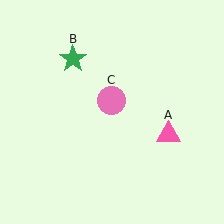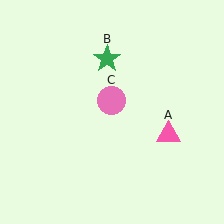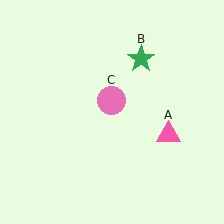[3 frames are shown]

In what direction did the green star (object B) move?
The green star (object B) moved right.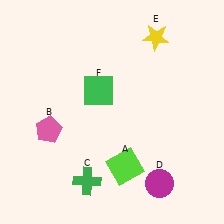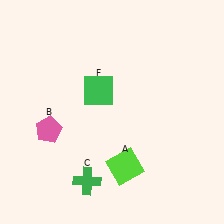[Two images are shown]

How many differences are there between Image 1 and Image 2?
There are 2 differences between the two images.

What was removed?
The magenta circle (D), the yellow star (E) were removed in Image 2.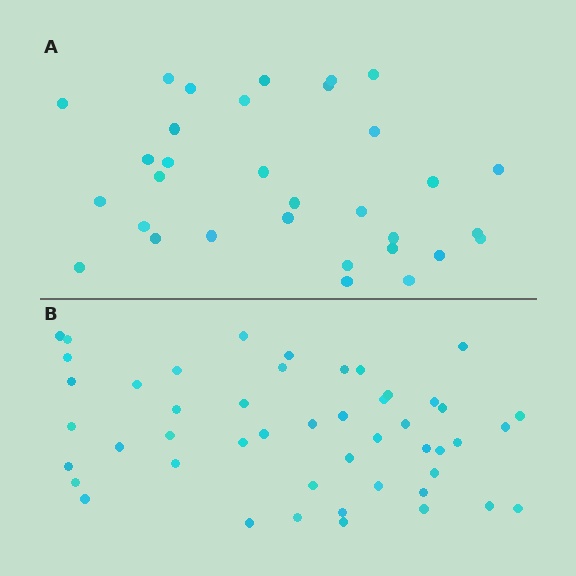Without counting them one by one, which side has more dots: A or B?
Region B (the bottom region) has more dots.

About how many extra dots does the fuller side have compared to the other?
Region B has approximately 15 more dots than region A.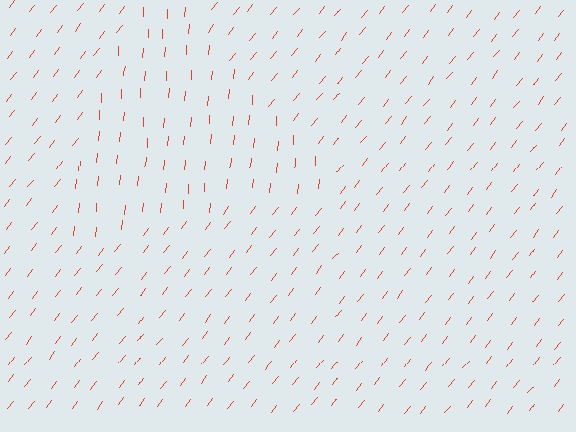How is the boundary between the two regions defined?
The boundary is defined purely by a change in line orientation (approximately 33 degrees difference). All lines are the same color and thickness.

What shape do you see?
I see a triangle.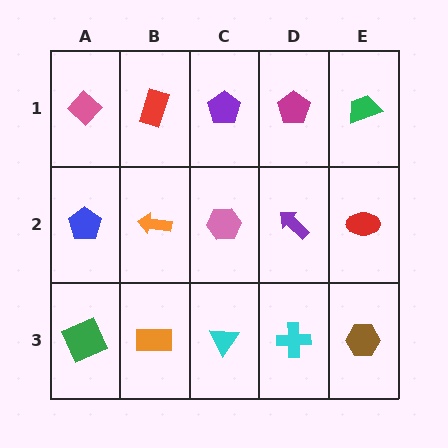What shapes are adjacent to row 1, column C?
A pink hexagon (row 2, column C), a red rectangle (row 1, column B), a magenta pentagon (row 1, column D).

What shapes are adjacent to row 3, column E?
A red ellipse (row 2, column E), a cyan cross (row 3, column D).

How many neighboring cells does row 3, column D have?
3.